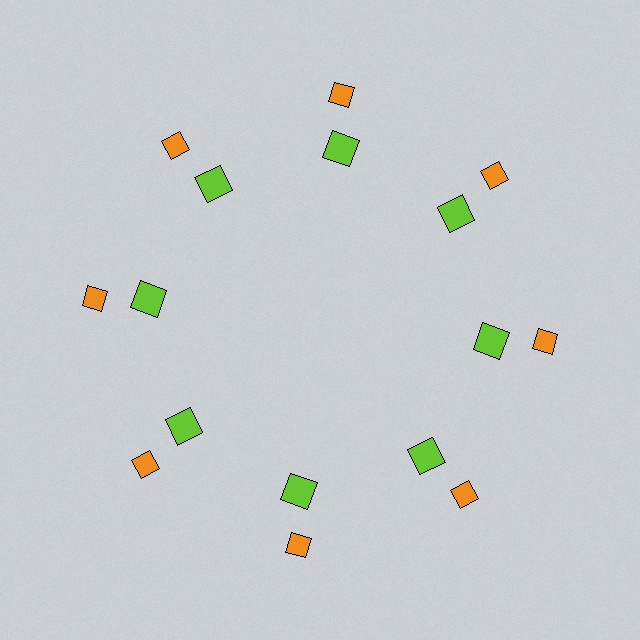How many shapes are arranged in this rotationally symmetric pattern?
There are 16 shapes, arranged in 8 groups of 2.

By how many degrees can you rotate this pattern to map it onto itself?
The pattern maps onto itself every 45 degrees of rotation.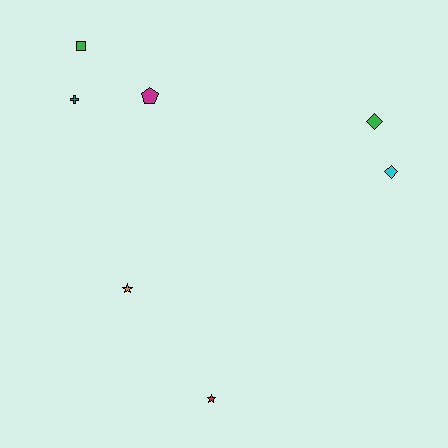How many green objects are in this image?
There are 2 green objects.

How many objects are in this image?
There are 7 objects.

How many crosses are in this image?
There is 1 cross.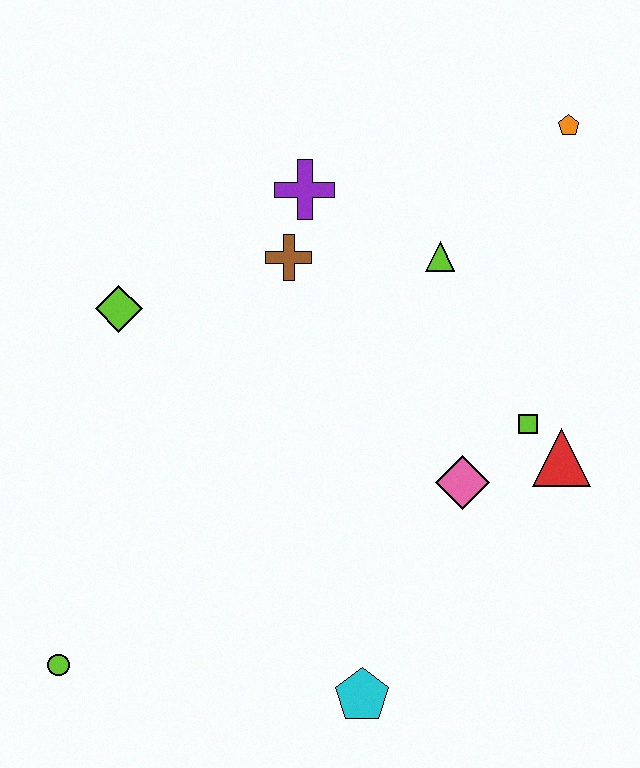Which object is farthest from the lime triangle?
The lime circle is farthest from the lime triangle.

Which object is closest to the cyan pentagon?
The pink diamond is closest to the cyan pentagon.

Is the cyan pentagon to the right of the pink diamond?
No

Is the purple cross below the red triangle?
No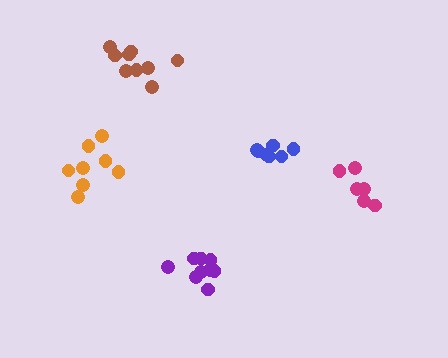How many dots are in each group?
Group 1: 6 dots, Group 2: 9 dots, Group 3: 7 dots, Group 4: 9 dots, Group 5: 8 dots (39 total).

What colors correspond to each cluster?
The clusters are colored: magenta, brown, blue, purple, orange.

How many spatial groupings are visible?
There are 5 spatial groupings.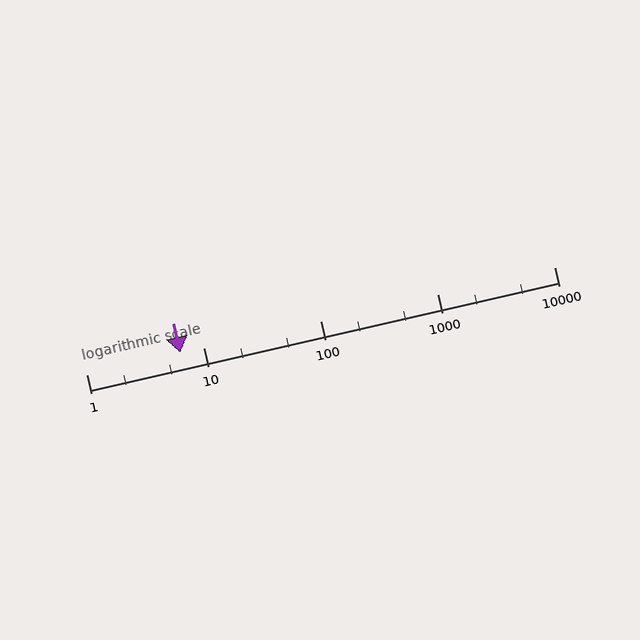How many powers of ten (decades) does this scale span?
The scale spans 4 decades, from 1 to 10000.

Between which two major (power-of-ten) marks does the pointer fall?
The pointer is between 1 and 10.